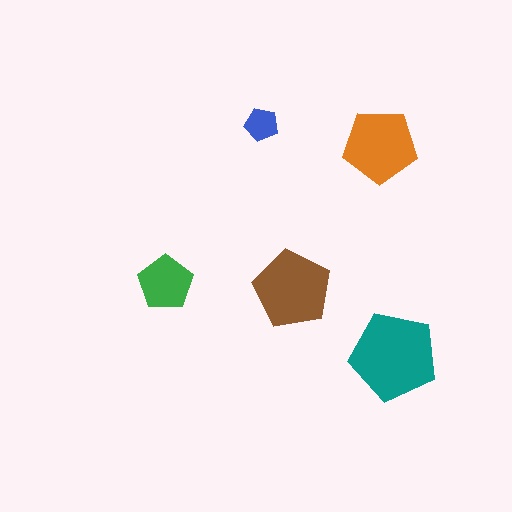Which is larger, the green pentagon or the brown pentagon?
The brown one.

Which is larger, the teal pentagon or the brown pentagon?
The teal one.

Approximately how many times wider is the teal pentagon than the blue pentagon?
About 2.5 times wider.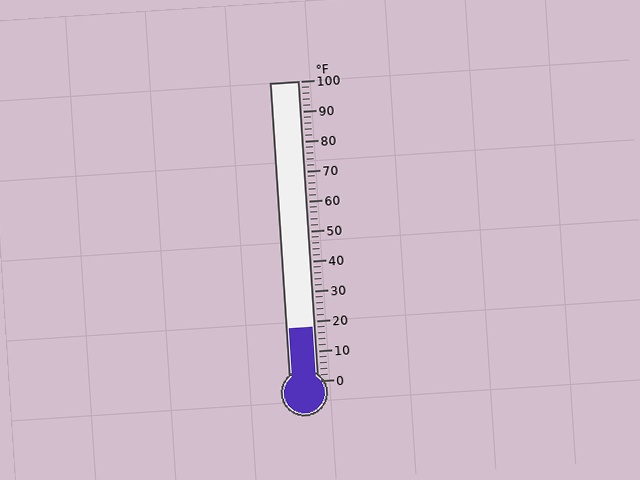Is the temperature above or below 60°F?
The temperature is below 60°F.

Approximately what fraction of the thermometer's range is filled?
The thermometer is filled to approximately 20% of its range.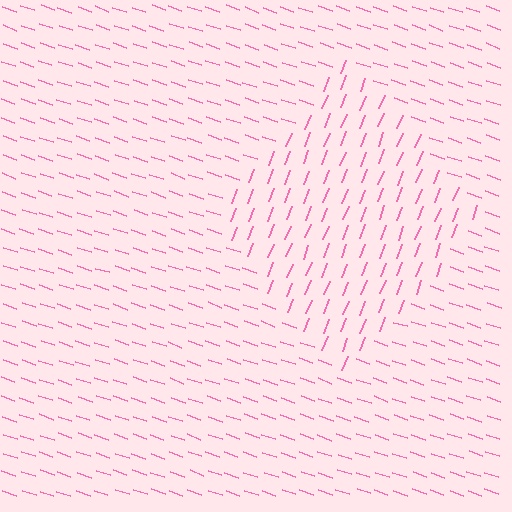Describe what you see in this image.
The image is filled with small pink line segments. A diamond region in the image has lines oriented differently from the surrounding lines, creating a visible texture boundary.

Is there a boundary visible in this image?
Yes, there is a texture boundary formed by a change in line orientation.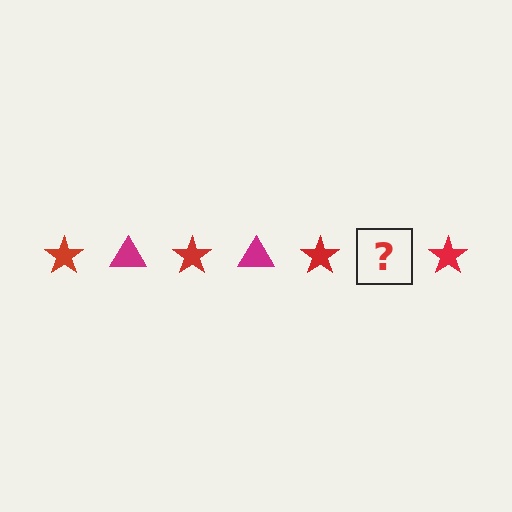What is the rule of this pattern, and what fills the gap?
The rule is that the pattern alternates between red star and magenta triangle. The gap should be filled with a magenta triangle.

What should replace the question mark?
The question mark should be replaced with a magenta triangle.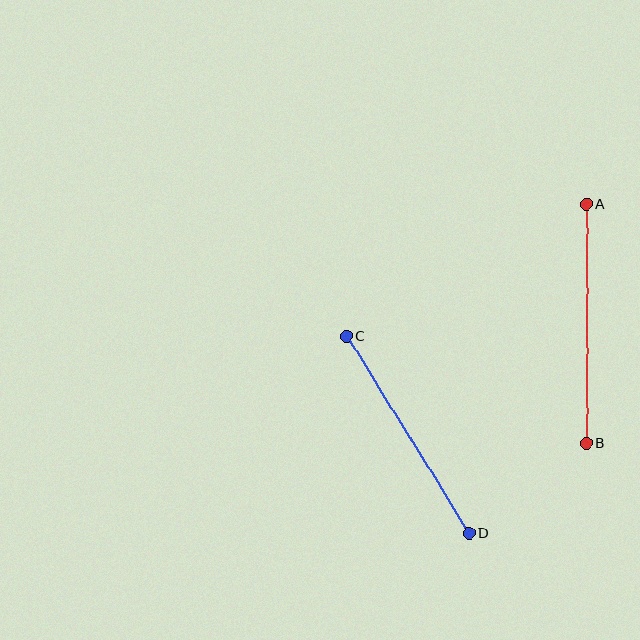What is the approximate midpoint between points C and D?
The midpoint is at approximately (408, 435) pixels.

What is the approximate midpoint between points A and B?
The midpoint is at approximately (586, 324) pixels.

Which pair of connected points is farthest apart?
Points A and B are farthest apart.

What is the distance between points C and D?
The distance is approximately 232 pixels.